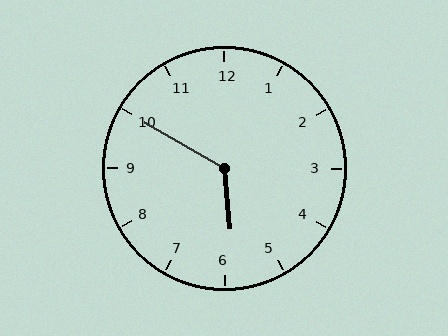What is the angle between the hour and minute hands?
Approximately 125 degrees.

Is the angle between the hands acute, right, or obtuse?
It is obtuse.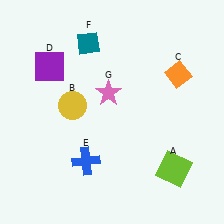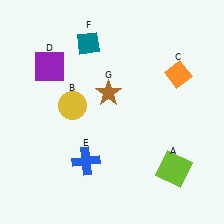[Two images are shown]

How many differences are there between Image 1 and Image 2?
There is 1 difference between the two images.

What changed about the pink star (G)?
In Image 1, G is pink. In Image 2, it changed to brown.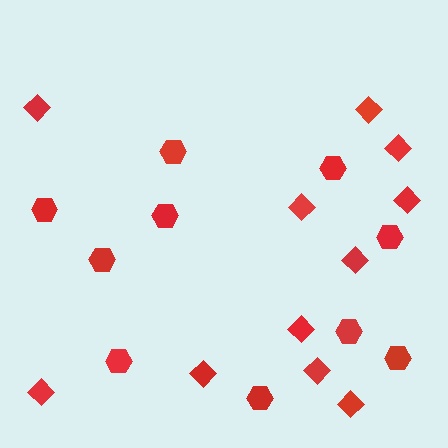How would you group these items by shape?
There are 2 groups: one group of hexagons (10) and one group of diamonds (11).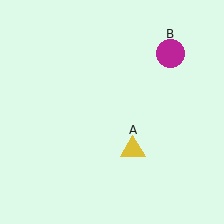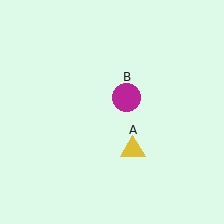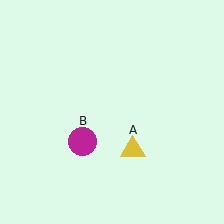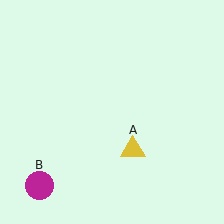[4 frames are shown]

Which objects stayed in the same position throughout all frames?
Yellow triangle (object A) remained stationary.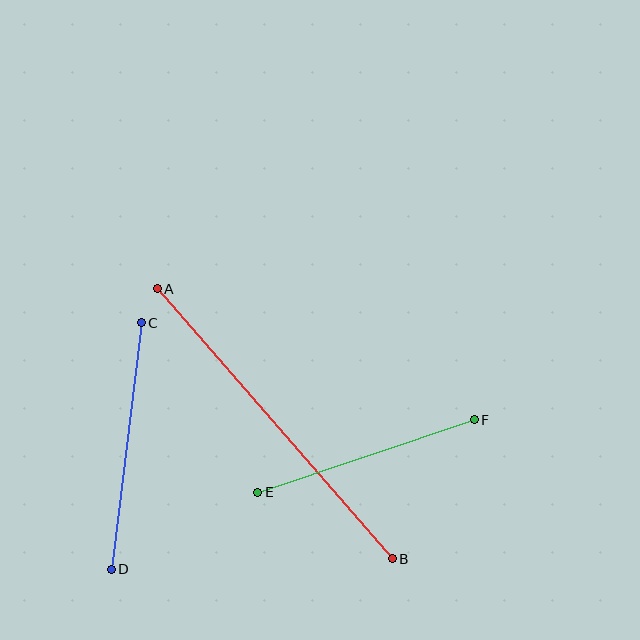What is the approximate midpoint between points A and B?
The midpoint is at approximately (275, 424) pixels.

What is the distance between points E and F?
The distance is approximately 228 pixels.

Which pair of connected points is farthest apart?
Points A and B are farthest apart.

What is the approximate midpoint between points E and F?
The midpoint is at approximately (366, 456) pixels.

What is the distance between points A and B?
The distance is approximately 358 pixels.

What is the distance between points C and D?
The distance is approximately 248 pixels.